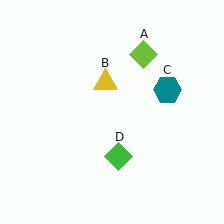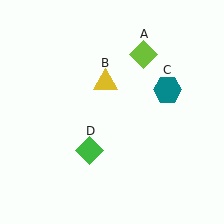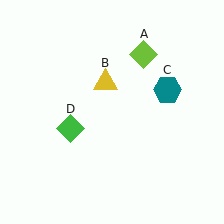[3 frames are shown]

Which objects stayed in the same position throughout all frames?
Lime diamond (object A) and yellow triangle (object B) and teal hexagon (object C) remained stationary.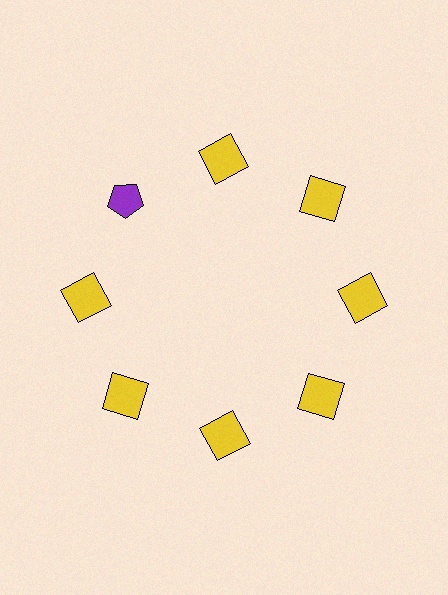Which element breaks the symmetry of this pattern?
The purple pentagon at roughly the 10 o'clock position breaks the symmetry. All other shapes are yellow squares.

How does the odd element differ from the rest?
It differs in both color (purple instead of yellow) and shape (pentagon instead of square).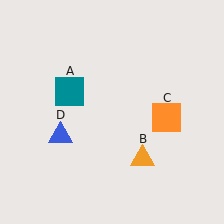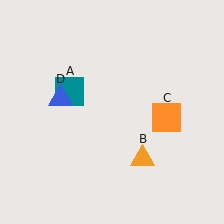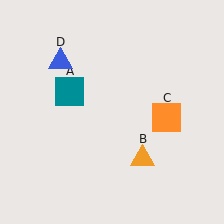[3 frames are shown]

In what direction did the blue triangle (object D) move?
The blue triangle (object D) moved up.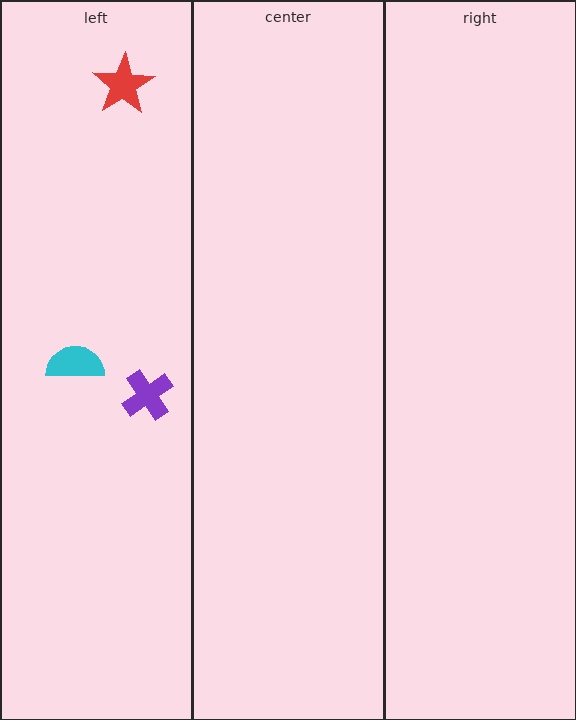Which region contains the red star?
The left region.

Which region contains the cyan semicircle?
The left region.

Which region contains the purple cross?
The left region.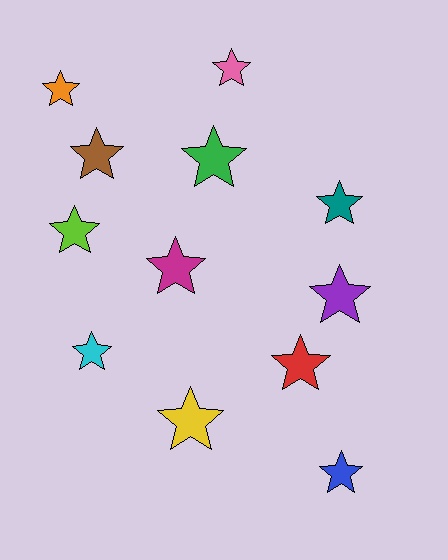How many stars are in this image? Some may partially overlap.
There are 12 stars.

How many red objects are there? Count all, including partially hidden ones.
There is 1 red object.